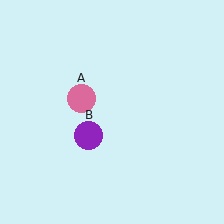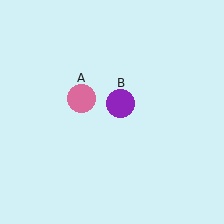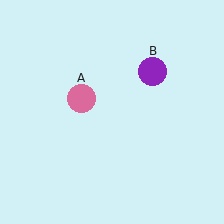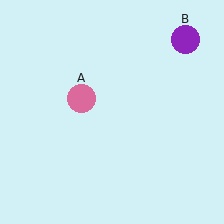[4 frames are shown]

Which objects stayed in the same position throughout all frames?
Pink circle (object A) remained stationary.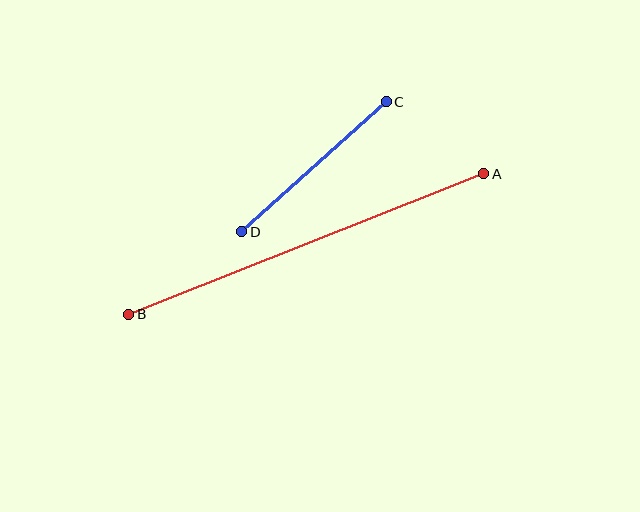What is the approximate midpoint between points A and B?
The midpoint is at approximately (306, 244) pixels.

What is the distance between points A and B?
The distance is approximately 382 pixels.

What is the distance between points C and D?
The distance is approximately 195 pixels.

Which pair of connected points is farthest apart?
Points A and B are farthest apart.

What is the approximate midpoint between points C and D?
The midpoint is at approximately (314, 167) pixels.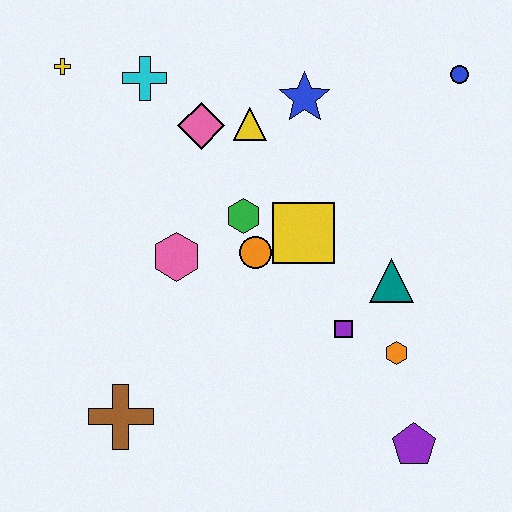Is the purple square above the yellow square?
No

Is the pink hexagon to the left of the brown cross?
No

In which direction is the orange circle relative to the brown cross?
The orange circle is above the brown cross.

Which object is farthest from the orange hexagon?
The yellow cross is farthest from the orange hexagon.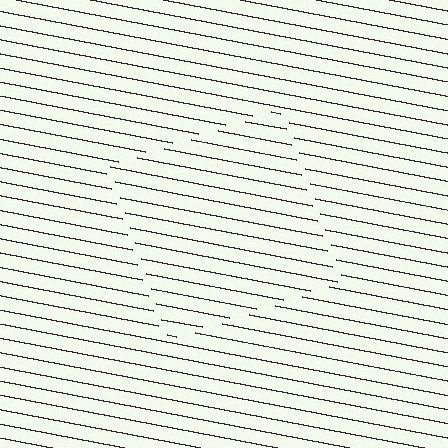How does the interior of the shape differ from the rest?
The interior of the shape contains the same grating, shifted by half a period — the contour is defined by the phase discontinuity where line-ends from the inner and outer gratings abut.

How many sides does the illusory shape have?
4 sides — the line-ends trace a square.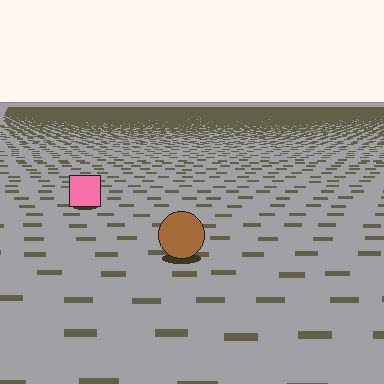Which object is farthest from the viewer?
The pink square is farthest from the viewer. It appears smaller and the ground texture around it is denser.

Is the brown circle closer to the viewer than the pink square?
Yes. The brown circle is closer — you can tell from the texture gradient: the ground texture is coarser near it.